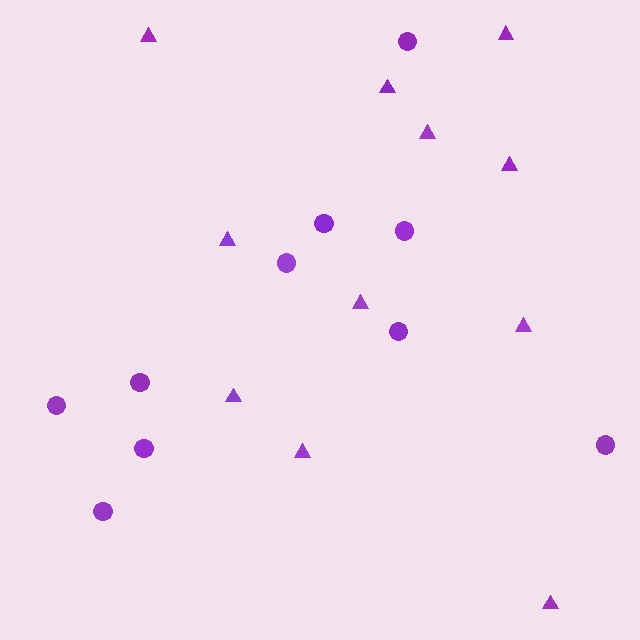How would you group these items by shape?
There are 2 groups: one group of triangles (11) and one group of circles (10).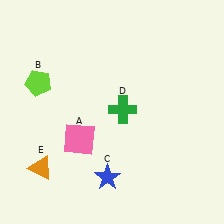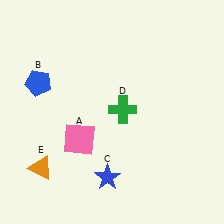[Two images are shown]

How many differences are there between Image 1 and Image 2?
There is 1 difference between the two images.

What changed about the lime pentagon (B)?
In Image 1, B is lime. In Image 2, it changed to blue.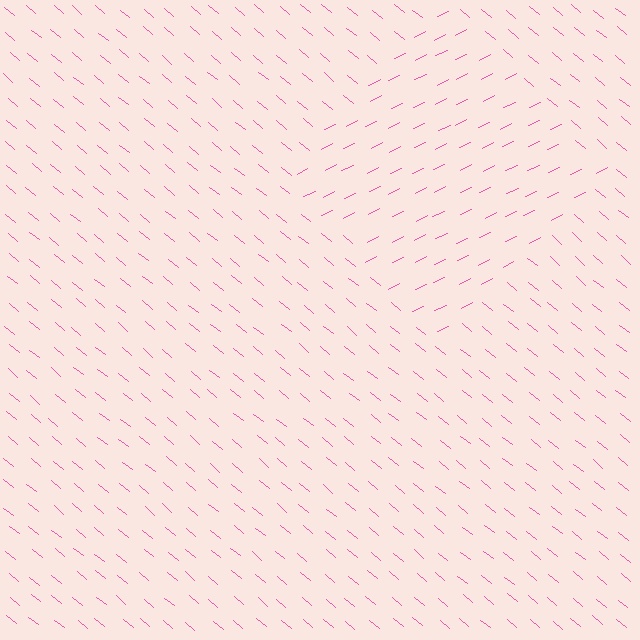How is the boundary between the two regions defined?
The boundary is defined purely by a change in line orientation (approximately 65 degrees difference). All lines are the same color and thickness.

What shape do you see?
I see a diamond.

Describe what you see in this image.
The image is filled with small pink line segments. A diamond region in the image has lines oriented differently from the surrounding lines, creating a visible texture boundary.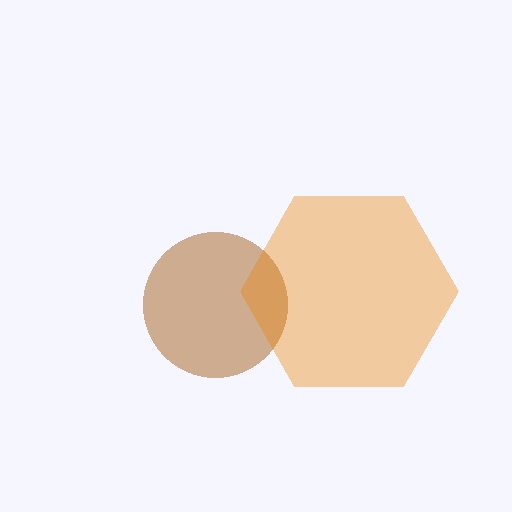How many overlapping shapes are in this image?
There are 2 overlapping shapes in the image.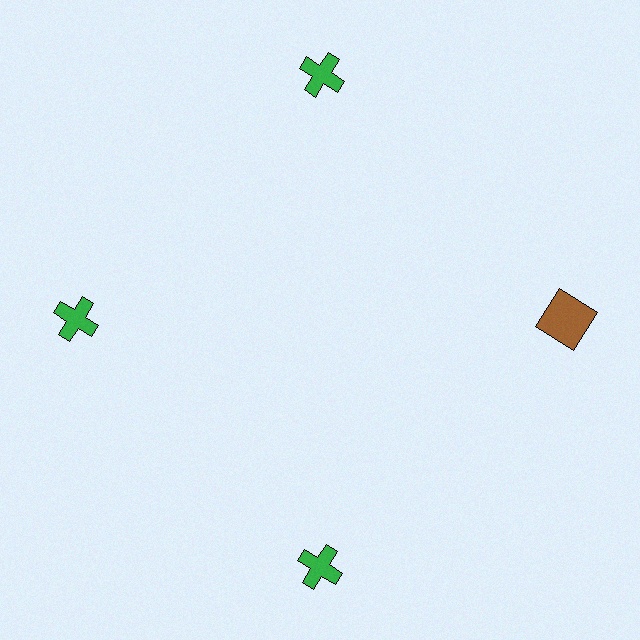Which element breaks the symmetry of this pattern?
The brown square at roughly the 3 o'clock position breaks the symmetry. All other shapes are green crosses.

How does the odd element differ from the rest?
It differs in both color (brown instead of green) and shape (square instead of cross).